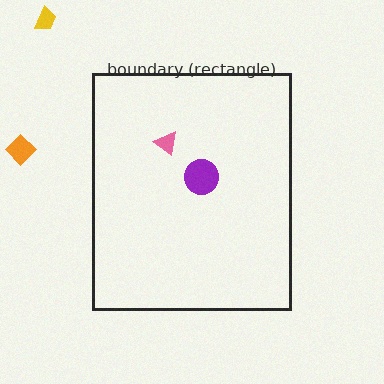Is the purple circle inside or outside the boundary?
Inside.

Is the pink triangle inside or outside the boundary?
Inside.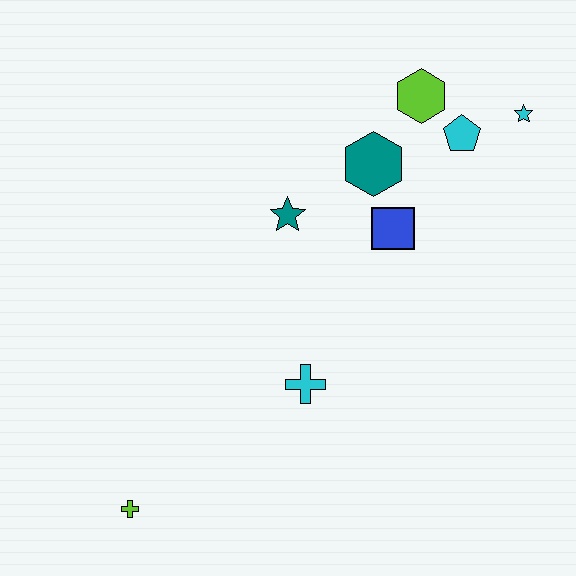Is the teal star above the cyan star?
No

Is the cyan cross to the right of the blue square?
No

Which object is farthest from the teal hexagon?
The lime cross is farthest from the teal hexagon.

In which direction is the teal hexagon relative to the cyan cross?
The teal hexagon is above the cyan cross.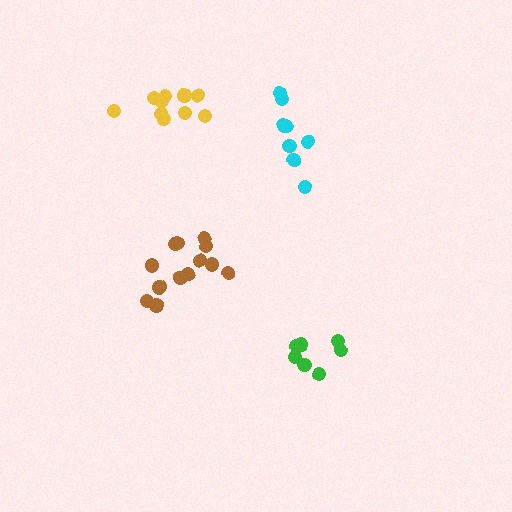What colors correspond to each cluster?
The clusters are colored: brown, cyan, green, yellow.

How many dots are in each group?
Group 1: 13 dots, Group 2: 8 dots, Group 3: 7 dots, Group 4: 10 dots (38 total).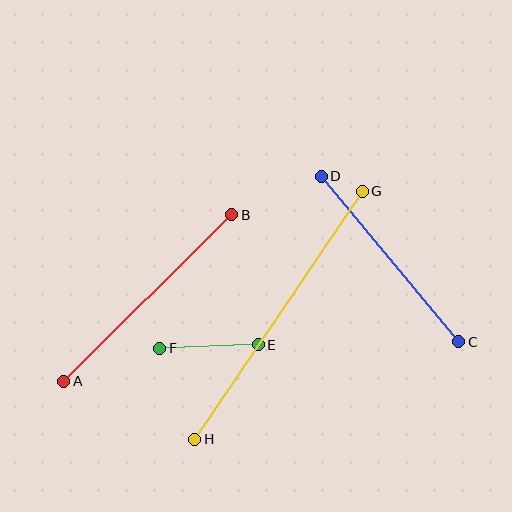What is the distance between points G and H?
The distance is approximately 300 pixels.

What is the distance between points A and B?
The distance is approximately 236 pixels.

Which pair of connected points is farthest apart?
Points G and H are farthest apart.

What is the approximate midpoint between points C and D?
The midpoint is at approximately (390, 259) pixels.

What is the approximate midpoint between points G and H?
The midpoint is at approximately (279, 315) pixels.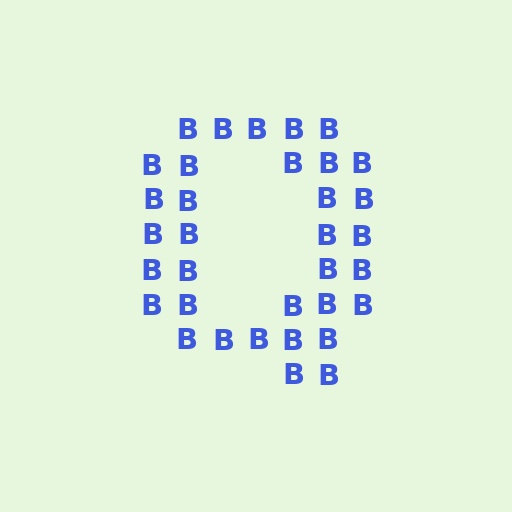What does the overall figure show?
The overall figure shows the letter Q.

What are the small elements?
The small elements are letter B's.